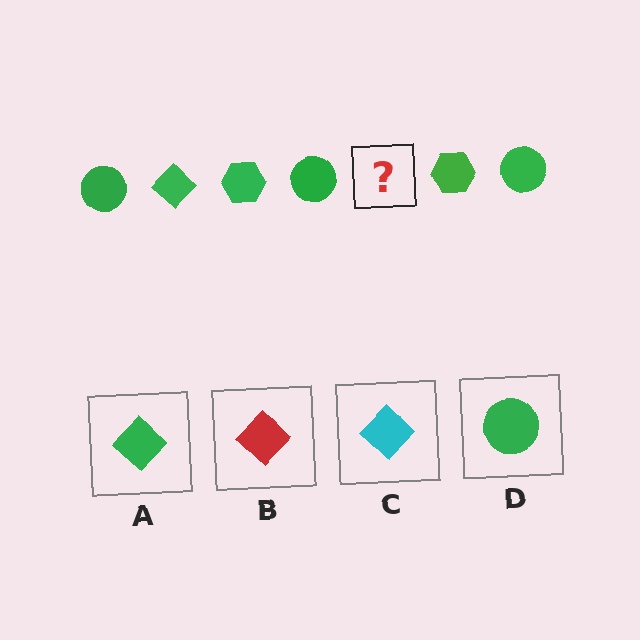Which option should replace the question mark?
Option A.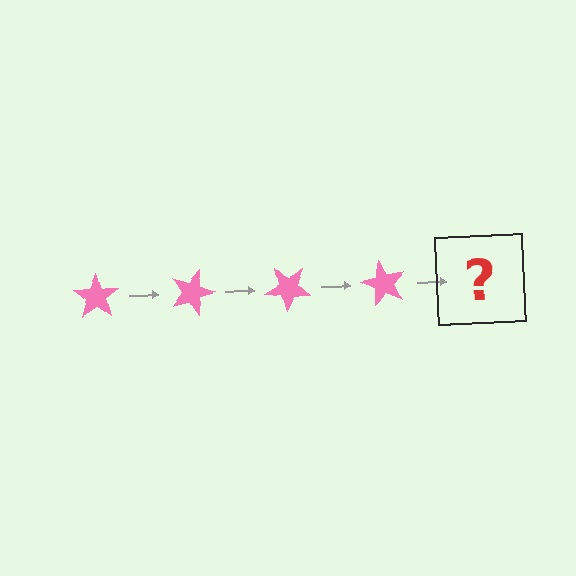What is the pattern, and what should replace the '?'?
The pattern is that the star rotates 20 degrees each step. The '?' should be a pink star rotated 80 degrees.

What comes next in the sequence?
The next element should be a pink star rotated 80 degrees.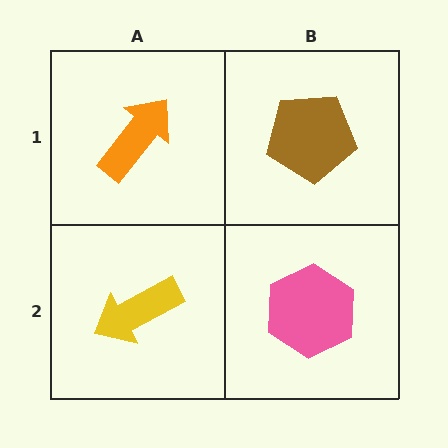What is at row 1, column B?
A brown pentagon.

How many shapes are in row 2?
2 shapes.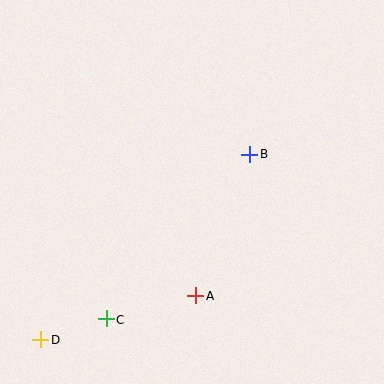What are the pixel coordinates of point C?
Point C is at (106, 319).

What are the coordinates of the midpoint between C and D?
The midpoint between C and D is at (73, 330).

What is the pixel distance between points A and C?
The distance between A and C is 93 pixels.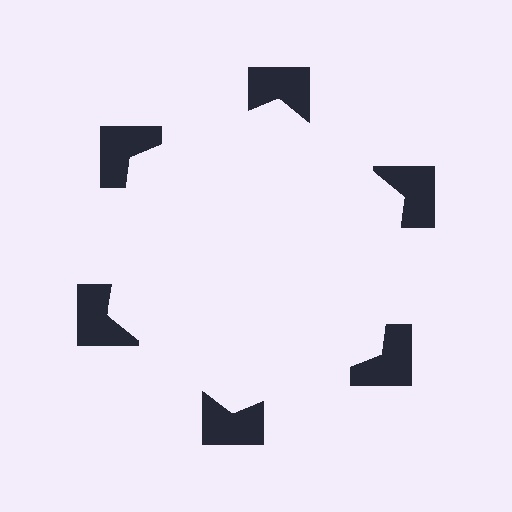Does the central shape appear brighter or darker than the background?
It typically appears slightly brighter than the background, even though no actual brightness change is drawn.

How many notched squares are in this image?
There are 6 — one at each vertex of the illusory hexagon.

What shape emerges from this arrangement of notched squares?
An illusory hexagon — its edges are inferred from the aligned wedge cuts in the notched squares, not physically drawn.